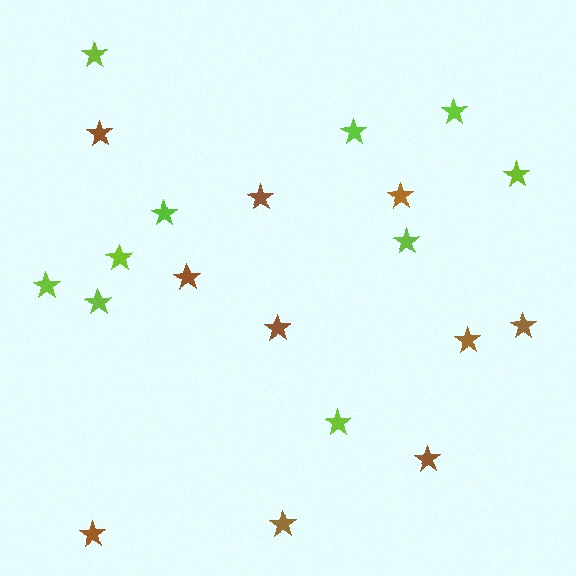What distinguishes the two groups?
There are 2 groups: one group of brown stars (10) and one group of lime stars (10).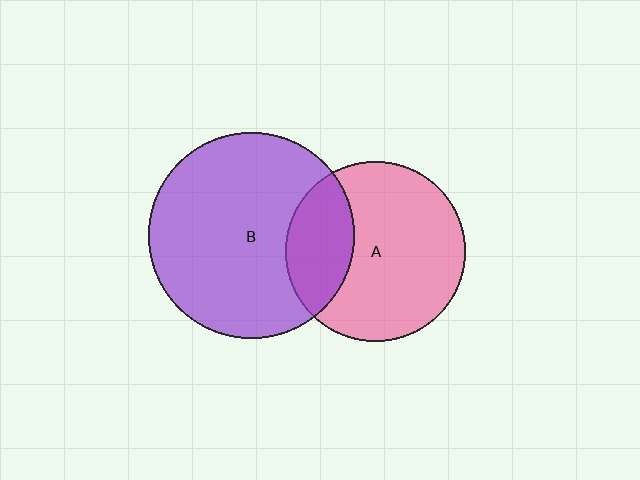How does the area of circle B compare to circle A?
Approximately 1.3 times.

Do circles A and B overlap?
Yes.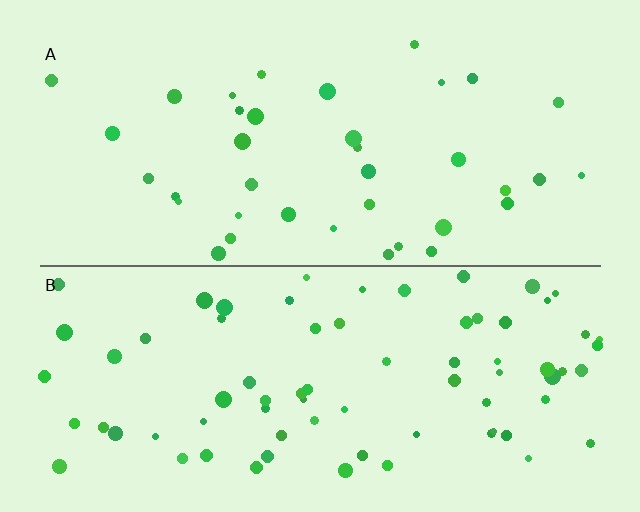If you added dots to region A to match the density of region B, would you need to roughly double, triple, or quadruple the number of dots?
Approximately double.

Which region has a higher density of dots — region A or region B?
B (the bottom).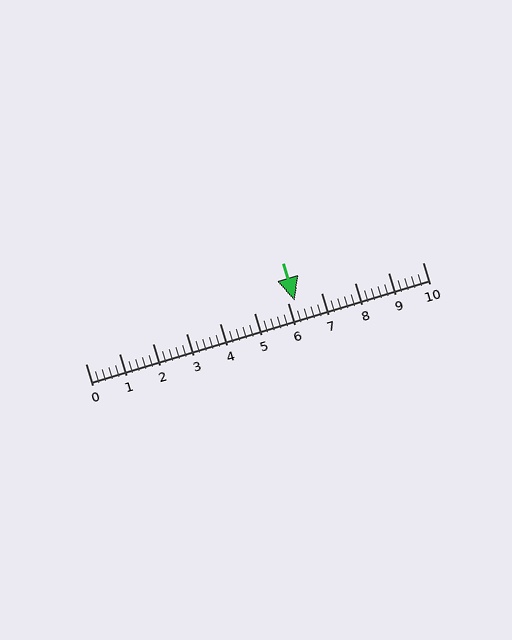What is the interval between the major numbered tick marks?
The major tick marks are spaced 1 units apart.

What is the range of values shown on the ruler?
The ruler shows values from 0 to 10.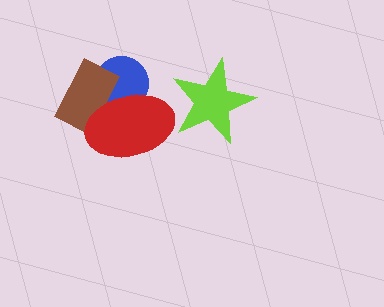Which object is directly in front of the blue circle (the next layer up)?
The brown rectangle is directly in front of the blue circle.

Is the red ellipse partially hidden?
No, no other shape covers it.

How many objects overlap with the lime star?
0 objects overlap with the lime star.